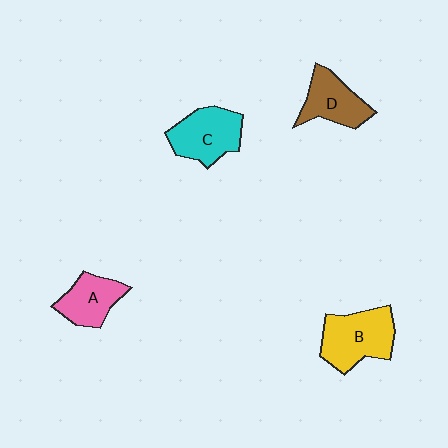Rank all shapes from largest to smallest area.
From largest to smallest: B (yellow), C (cyan), D (brown), A (pink).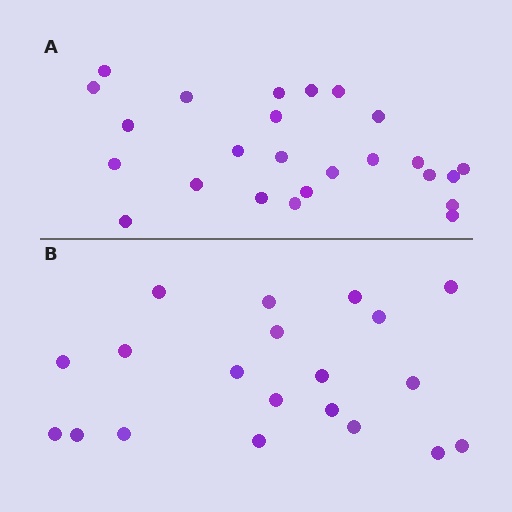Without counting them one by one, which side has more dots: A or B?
Region A (the top region) has more dots.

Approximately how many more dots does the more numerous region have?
Region A has about 5 more dots than region B.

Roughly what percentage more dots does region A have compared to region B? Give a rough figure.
About 25% more.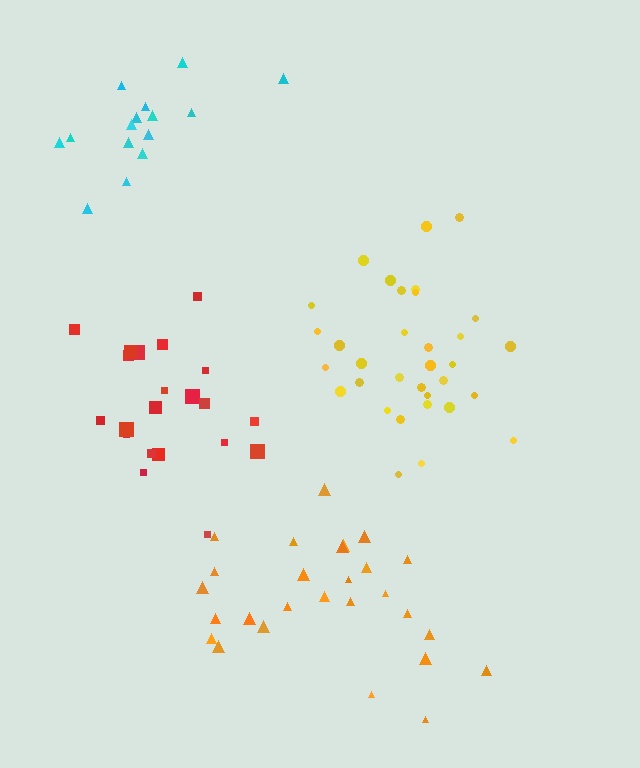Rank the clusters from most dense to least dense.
yellow, red, orange, cyan.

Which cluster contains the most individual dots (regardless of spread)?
Yellow (33).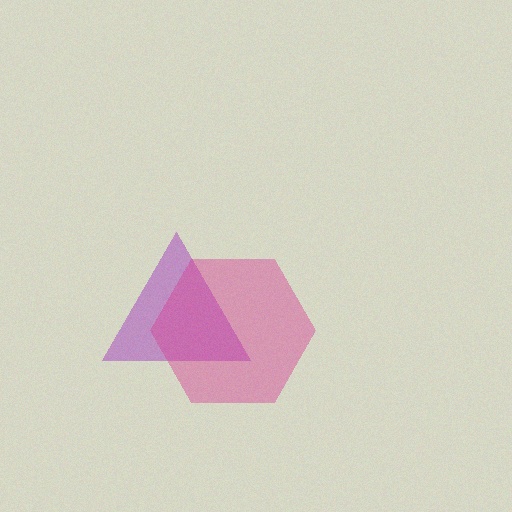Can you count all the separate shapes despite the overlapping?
Yes, there are 2 separate shapes.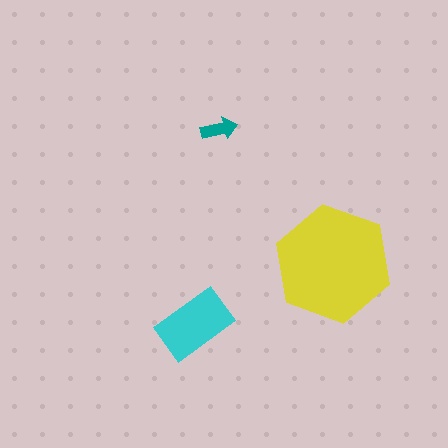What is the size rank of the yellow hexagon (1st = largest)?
1st.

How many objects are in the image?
There are 3 objects in the image.